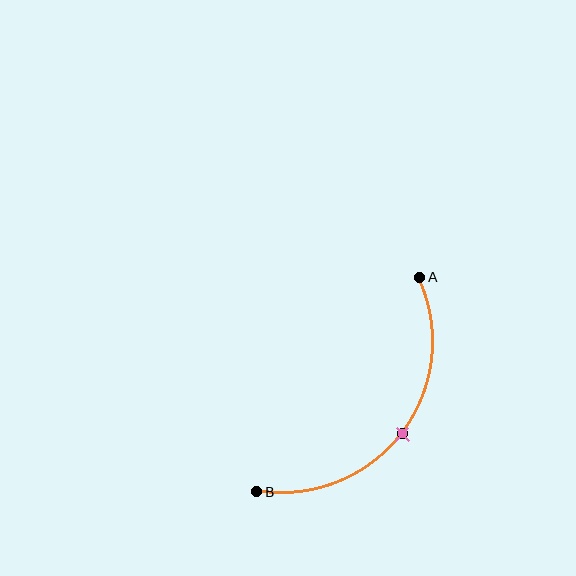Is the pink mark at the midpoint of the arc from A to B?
Yes. The pink mark lies on the arc at equal arc-length from both A and B — it is the arc midpoint.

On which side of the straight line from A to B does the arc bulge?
The arc bulges below and to the right of the straight line connecting A and B.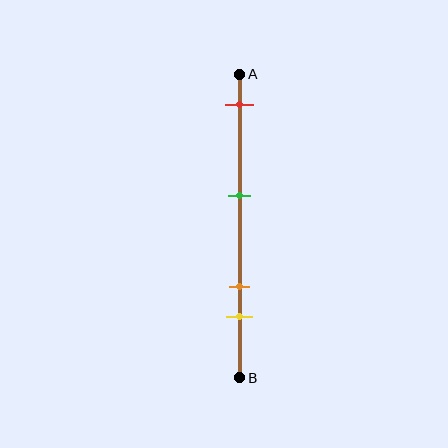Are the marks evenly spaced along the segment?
No, the marks are not evenly spaced.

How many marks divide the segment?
There are 4 marks dividing the segment.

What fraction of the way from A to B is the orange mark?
The orange mark is approximately 70% (0.7) of the way from A to B.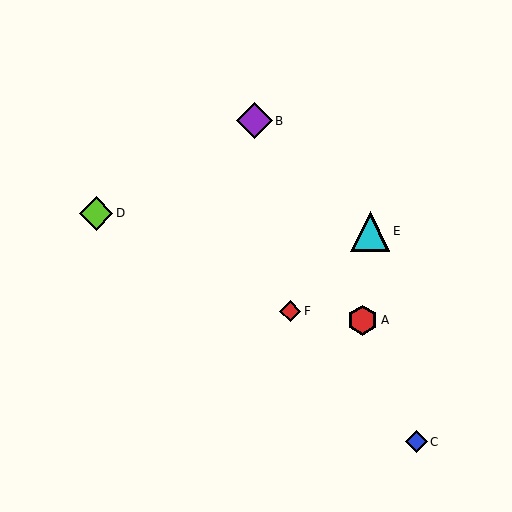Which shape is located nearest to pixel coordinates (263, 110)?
The purple diamond (labeled B) at (254, 121) is nearest to that location.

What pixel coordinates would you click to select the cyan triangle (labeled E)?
Click at (370, 231) to select the cyan triangle E.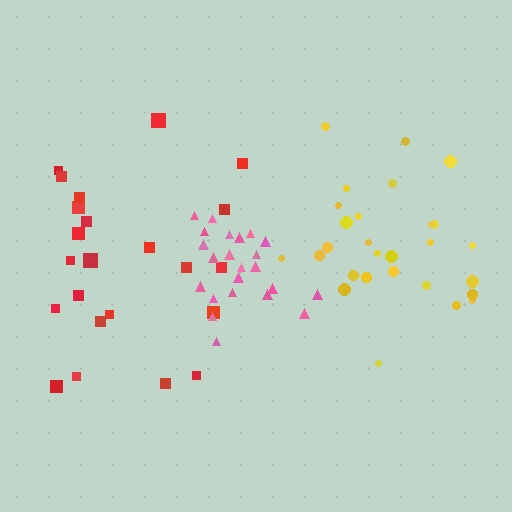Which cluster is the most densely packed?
Pink.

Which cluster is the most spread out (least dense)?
Red.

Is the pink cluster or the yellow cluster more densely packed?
Pink.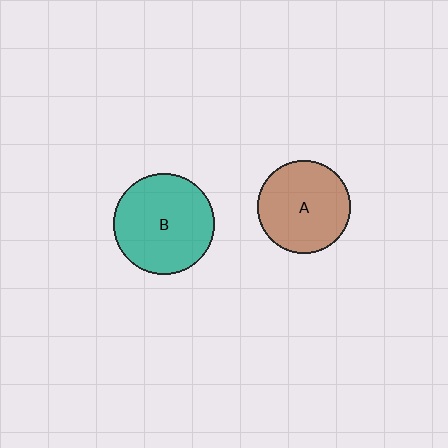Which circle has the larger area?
Circle B (teal).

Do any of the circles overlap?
No, none of the circles overlap.